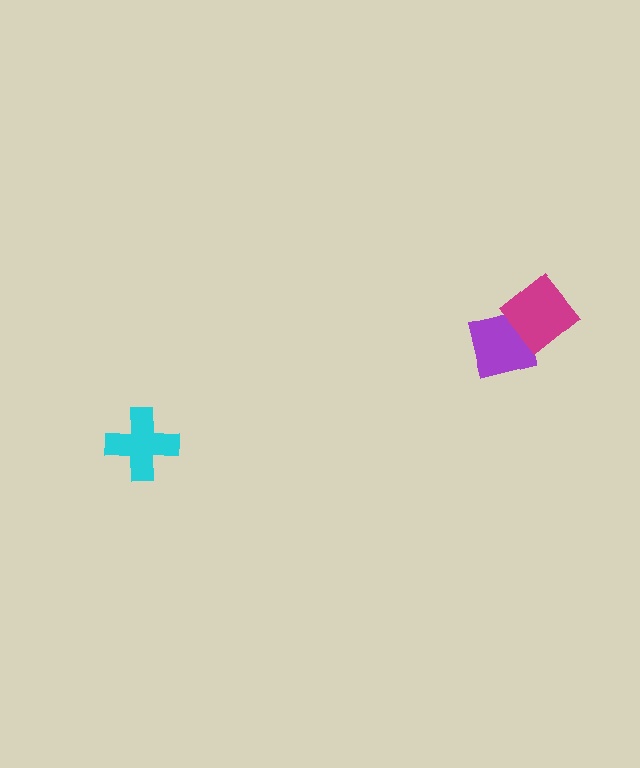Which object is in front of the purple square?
The magenta diamond is in front of the purple square.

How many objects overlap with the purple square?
1 object overlaps with the purple square.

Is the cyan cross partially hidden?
No, no other shape covers it.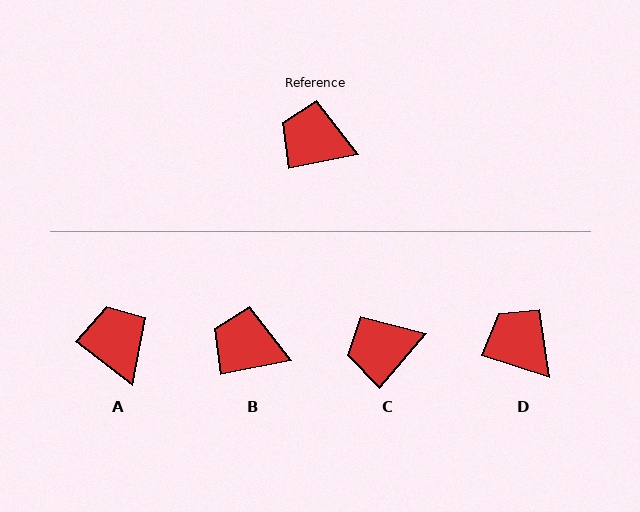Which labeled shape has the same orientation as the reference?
B.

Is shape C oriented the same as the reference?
No, it is off by about 38 degrees.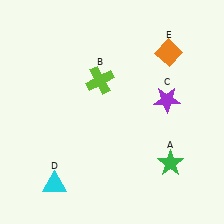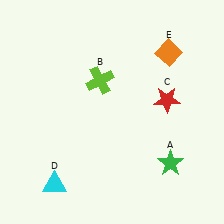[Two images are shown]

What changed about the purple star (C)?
In Image 1, C is purple. In Image 2, it changed to red.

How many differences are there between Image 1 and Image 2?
There is 1 difference between the two images.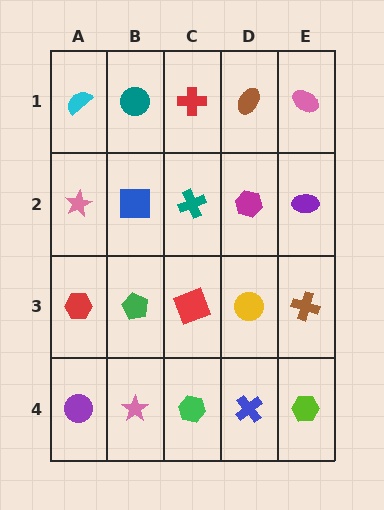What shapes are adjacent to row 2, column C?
A red cross (row 1, column C), a red square (row 3, column C), a blue square (row 2, column B), a magenta hexagon (row 2, column D).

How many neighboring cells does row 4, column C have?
3.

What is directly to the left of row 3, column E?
A yellow circle.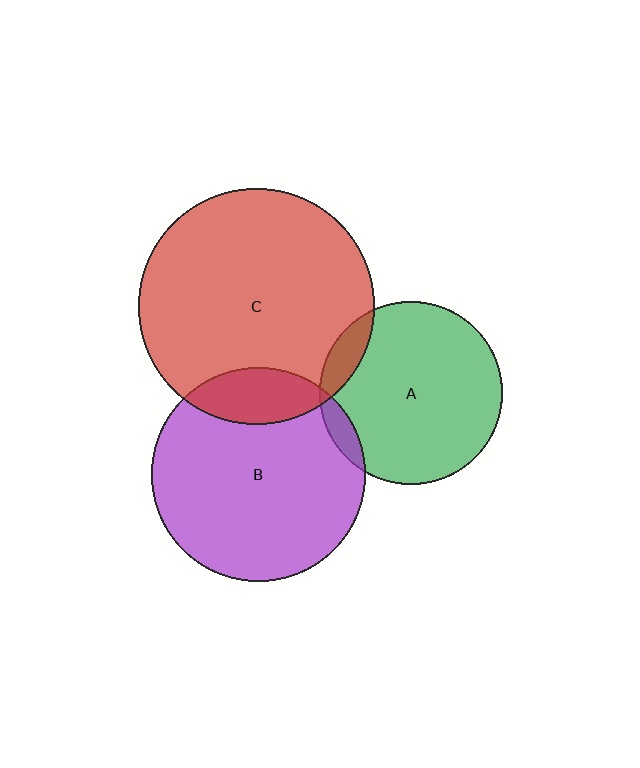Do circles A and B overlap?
Yes.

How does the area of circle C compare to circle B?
Approximately 1.2 times.